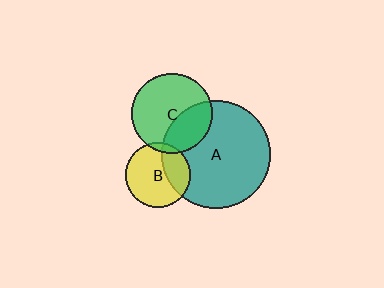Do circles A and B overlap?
Yes.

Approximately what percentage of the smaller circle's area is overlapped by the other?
Approximately 30%.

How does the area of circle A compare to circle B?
Approximately 2.8 times.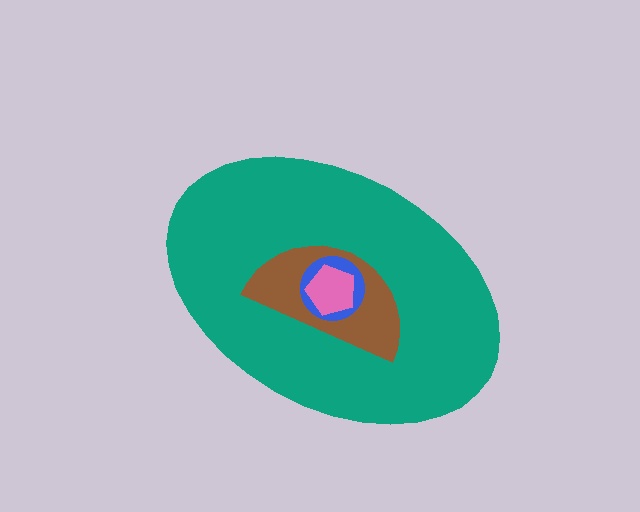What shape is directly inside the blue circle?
The pink pentagon.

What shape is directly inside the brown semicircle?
The blue circle.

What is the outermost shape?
The teal ellipse.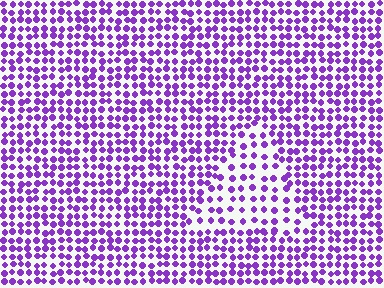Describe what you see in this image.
The image contains small purple elements arranged at two different densities. A triangle-shaped region is visible where the elements are less densely packed than the surrounding area.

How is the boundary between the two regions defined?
The boundary is defined by a change in element density (approximately 1.7x ratio). All elements are the same color, size, and shape.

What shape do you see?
I see a triangle.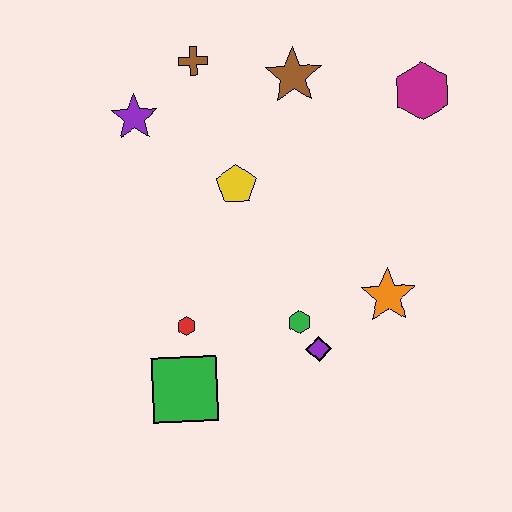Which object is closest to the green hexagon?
The purple diamond is closest to the green hexagon.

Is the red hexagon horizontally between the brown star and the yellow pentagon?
No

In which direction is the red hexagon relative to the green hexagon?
The red hexagon is to the left of the green hexagon.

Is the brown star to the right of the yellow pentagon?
Yes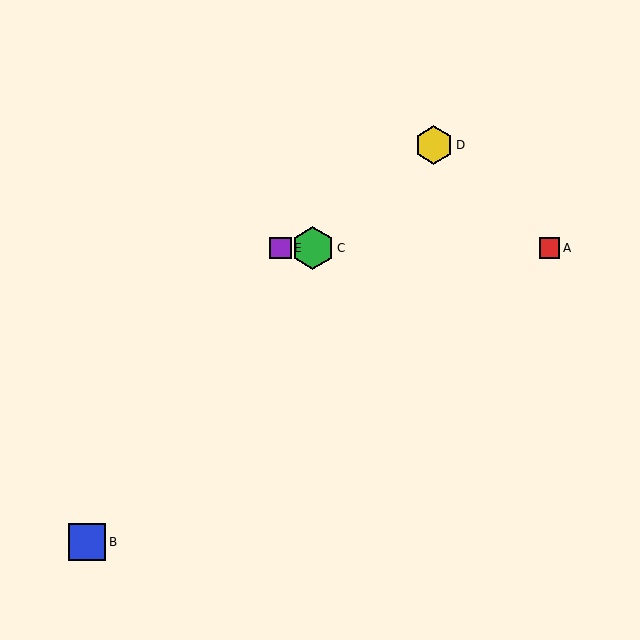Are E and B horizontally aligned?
No, E is at y≈248 and B is at y≈542.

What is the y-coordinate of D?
Object D is at y≈145.